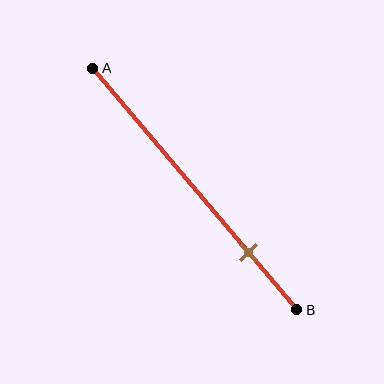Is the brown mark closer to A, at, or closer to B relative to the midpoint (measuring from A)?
The brown mark is closer to point B than the midpoint of segment AB.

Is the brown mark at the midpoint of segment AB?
No, the mark is at about 75% from A, not at the 50% midpoint.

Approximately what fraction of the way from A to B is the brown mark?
The brown mark is approximately 75% of the way from A to B.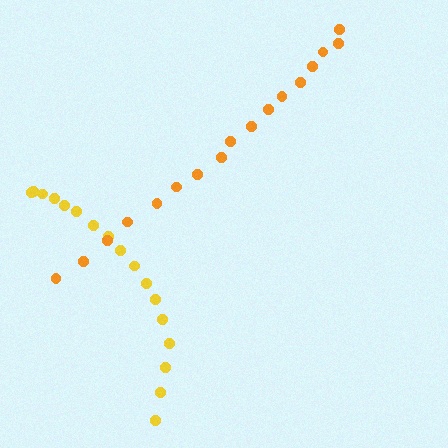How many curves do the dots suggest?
There are 2 distinct paths.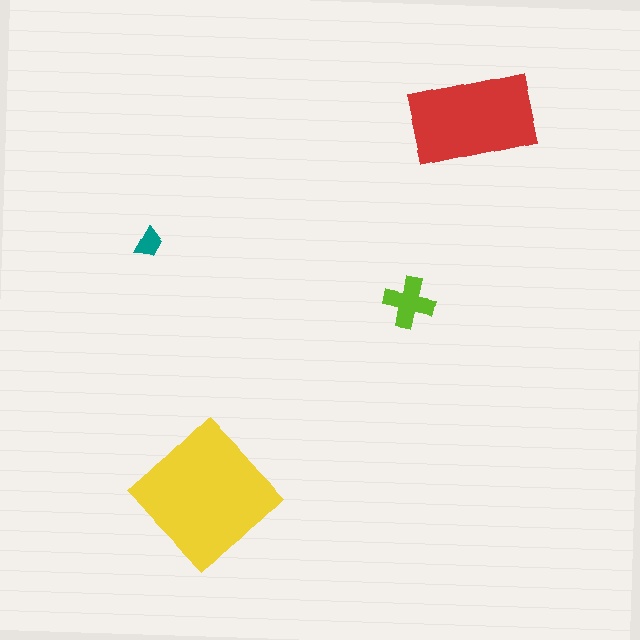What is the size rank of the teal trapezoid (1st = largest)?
4th.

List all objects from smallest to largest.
The teal trapezoid, the lime cross, the red rectangle, the yellow diamond.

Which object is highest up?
The red rectangle is topmost.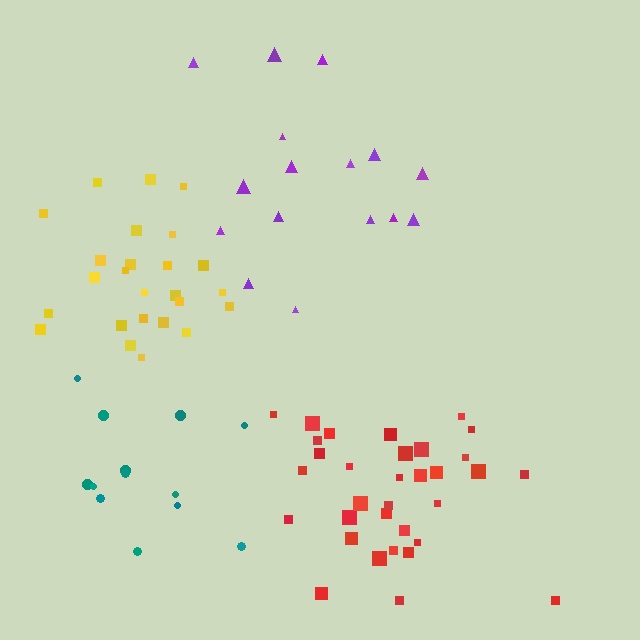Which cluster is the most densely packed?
Yellow.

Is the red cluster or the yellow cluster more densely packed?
Yellow.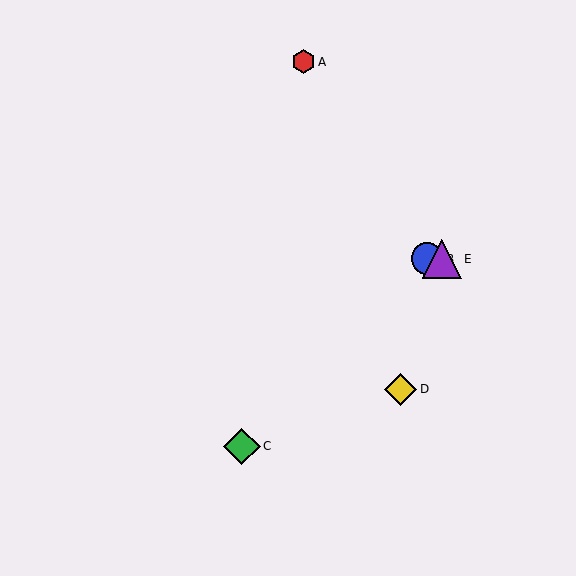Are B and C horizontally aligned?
No, B is at y≈259 and C is at y≈446.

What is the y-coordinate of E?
Object E is at y≈259.